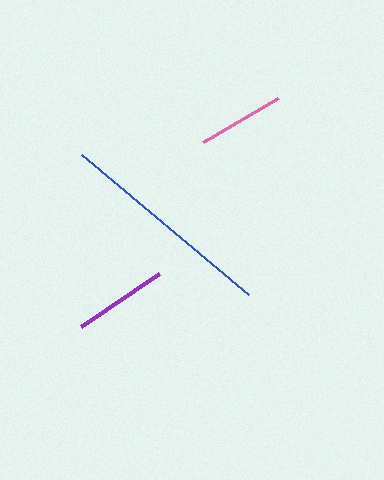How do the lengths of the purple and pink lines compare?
The purple and pink lines are approximately the same length.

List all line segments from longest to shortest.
From longest to shortest: blue, purple, pink.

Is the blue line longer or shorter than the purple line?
The blue line is longer than the purple line.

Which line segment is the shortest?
The pink line is the shortest at approximately 87 pixels.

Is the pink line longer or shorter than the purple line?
The purple line is longer than the pink line.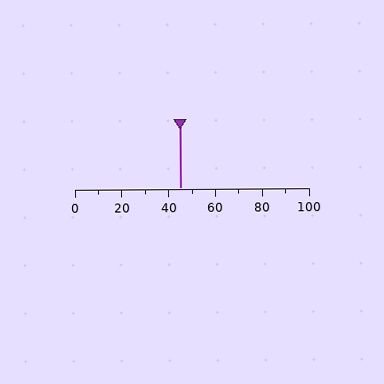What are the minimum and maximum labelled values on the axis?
The axis runs from 0 to 100.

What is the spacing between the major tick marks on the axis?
The major ticks are spaced 20 apart.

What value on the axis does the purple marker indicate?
The marker indicates approximately 45.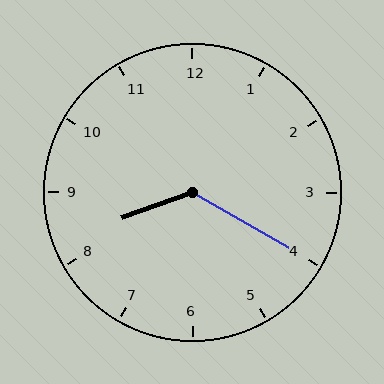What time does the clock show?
8:20.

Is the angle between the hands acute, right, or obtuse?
It is obtuse.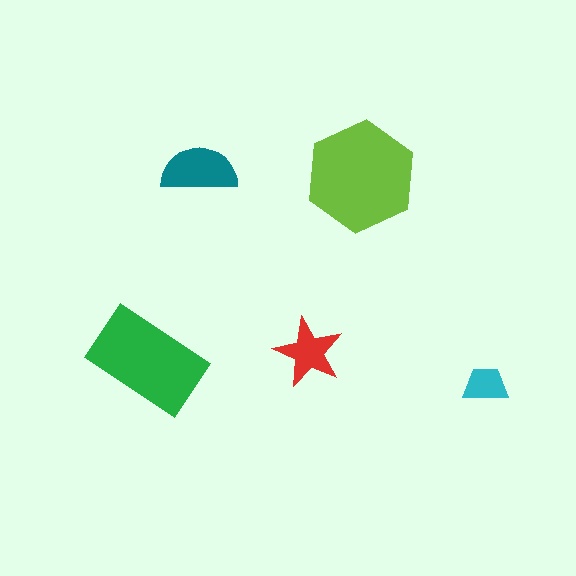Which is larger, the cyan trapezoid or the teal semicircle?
The teal semicircle.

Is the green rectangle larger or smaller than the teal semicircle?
Larger.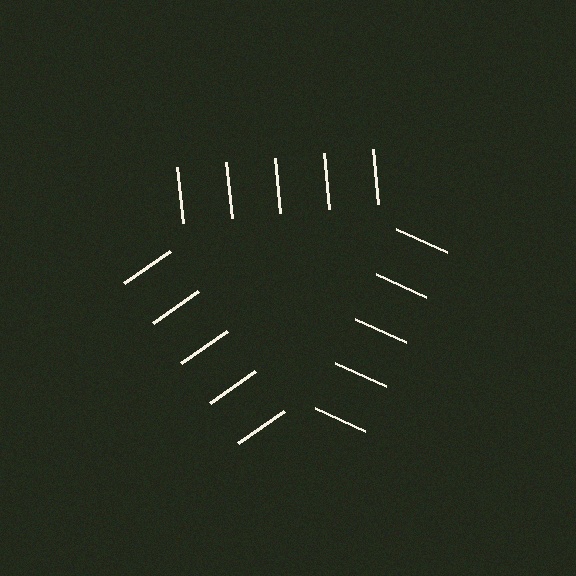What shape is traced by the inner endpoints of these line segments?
An illusory triangle — the line segments terminate on its edges but no continuous stroke is drawn.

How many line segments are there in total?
15 — 5 along each of the 3 edges.